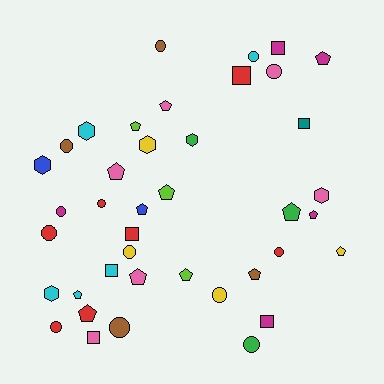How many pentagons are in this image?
There are 14 pentagons.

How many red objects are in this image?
There are 7 red objects.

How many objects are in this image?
There are 40 objects.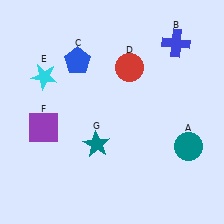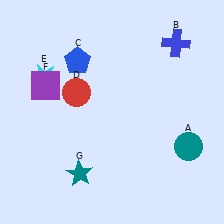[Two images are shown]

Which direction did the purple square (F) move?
The purple square (F) moved up.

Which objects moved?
The objects that moved are: the red circle (D), the purple square (F), the teal star (G).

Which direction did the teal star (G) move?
The teal star (G) moved down.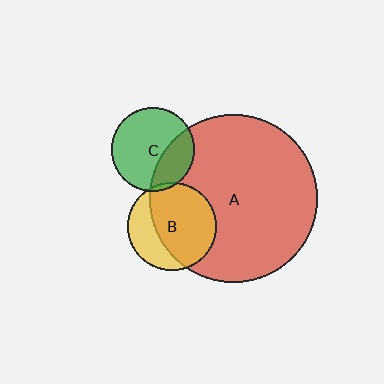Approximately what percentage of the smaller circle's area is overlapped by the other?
Approximately 5%.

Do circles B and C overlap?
Yes.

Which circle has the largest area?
Circle A (red).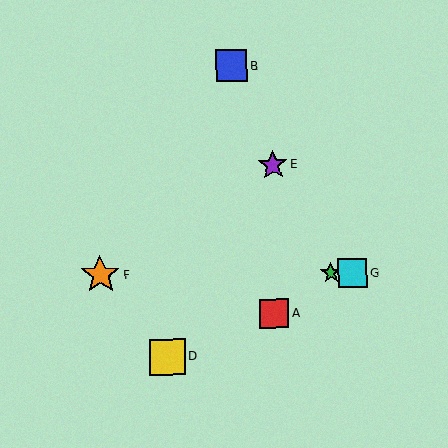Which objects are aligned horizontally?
Objects C, F, G are aligned horizontally.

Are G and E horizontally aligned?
No, G is at y≈273 and E is at y≈165.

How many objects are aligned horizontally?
3 objects (C, F, G) are aligned horizontally.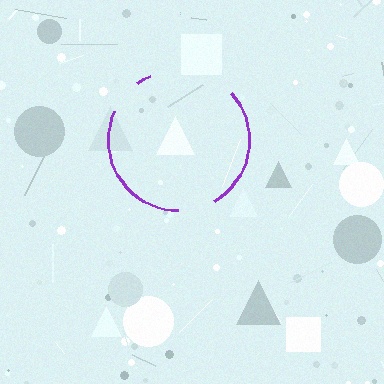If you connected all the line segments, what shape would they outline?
They would outline a circle.